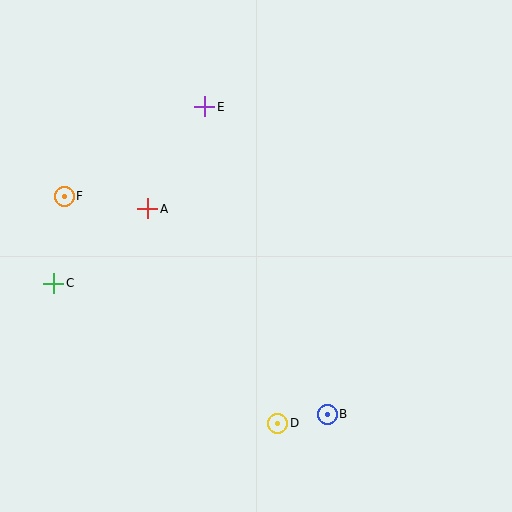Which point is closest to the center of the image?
Point A at (148, 209) is closest to the center.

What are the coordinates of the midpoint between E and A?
The midpoint between E and A is at (176, 158).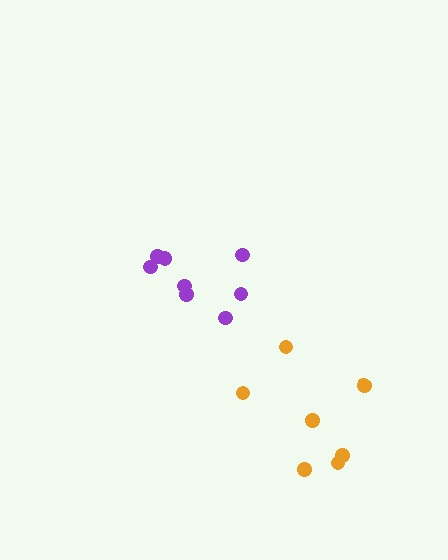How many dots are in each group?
Group 1: 7 dots, Group 2: 8 dots (15 total).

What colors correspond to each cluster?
The clusters are colored: orange, purple.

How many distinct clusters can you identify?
There are 2 distinct clusters.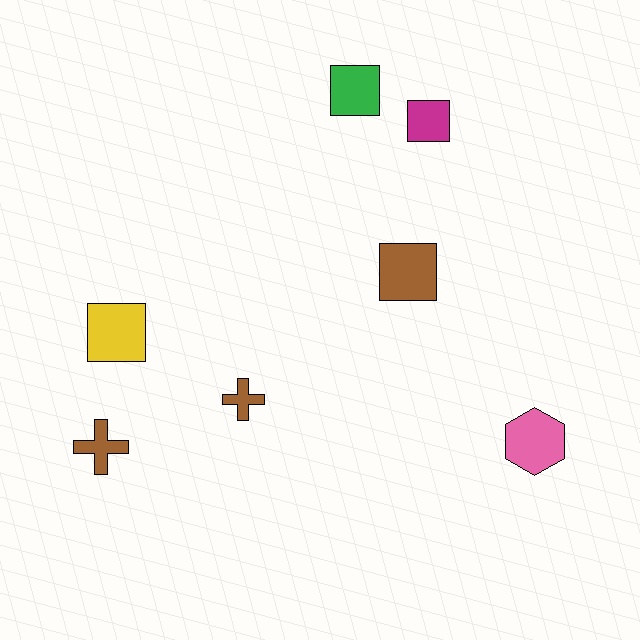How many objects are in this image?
There are 7 objects.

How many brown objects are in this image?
There are 3 brown objects.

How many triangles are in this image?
There are no triangles.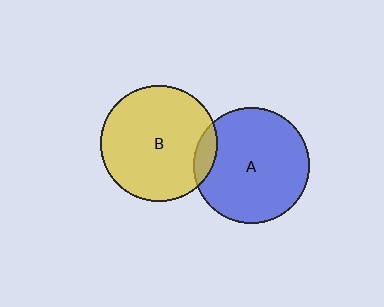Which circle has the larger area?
Circle B (yellow).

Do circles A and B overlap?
Yes.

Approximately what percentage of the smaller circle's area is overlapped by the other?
Approximately 10%.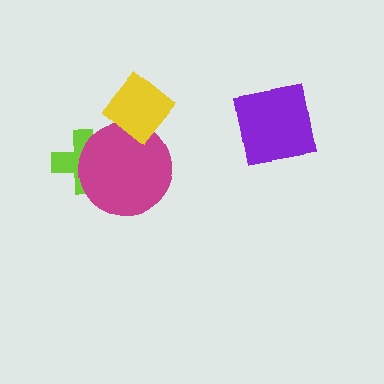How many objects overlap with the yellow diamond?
1 object overlaps with the yellow diamond.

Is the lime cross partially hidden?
Yes, it is partially covered by another shape.